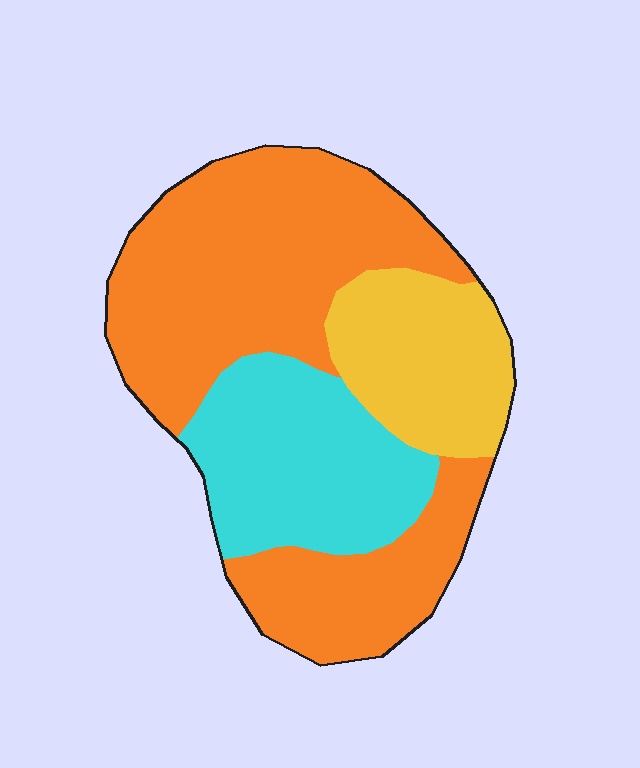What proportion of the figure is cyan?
Cyan covers roughly 25% of the figure.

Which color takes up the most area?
Orange, at roughly 55%.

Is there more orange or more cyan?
Orange.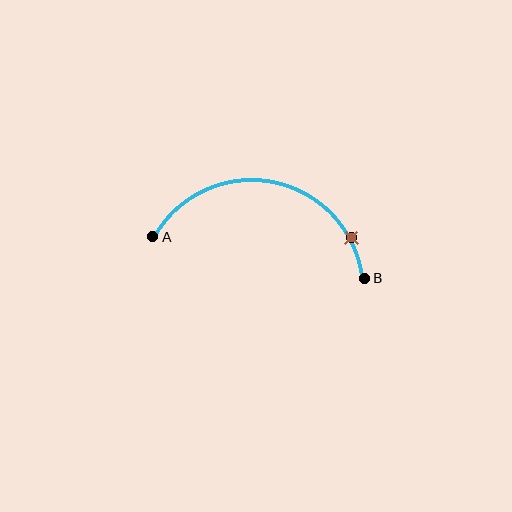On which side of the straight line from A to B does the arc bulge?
The arc bulges above the straight line connecting A and B.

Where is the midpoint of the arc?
The arc midpoint is the point on the curve farthest from the straight line joining A and B. It sits above that line.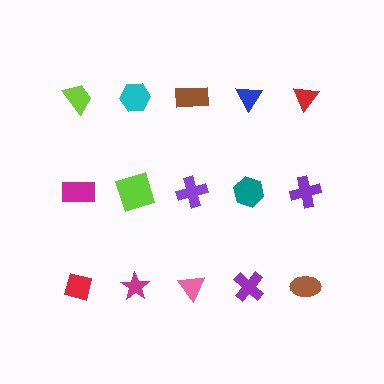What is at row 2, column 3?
A purple cross.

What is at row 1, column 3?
A brown rectangle.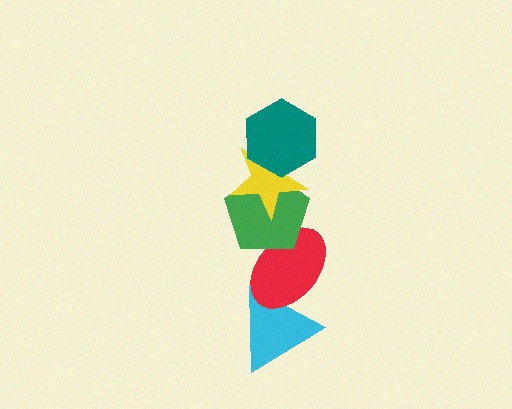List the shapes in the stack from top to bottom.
From top to bottom: the teal hexagon, the yellow star, the green pentagon, the red ellipse, the cyan triangle.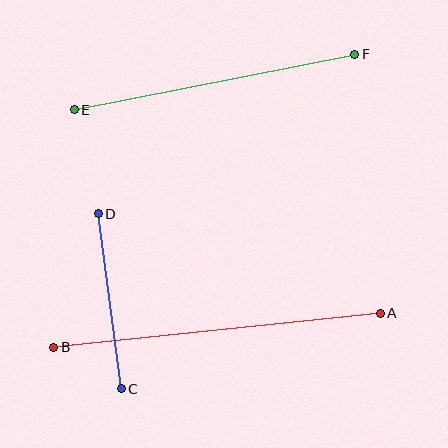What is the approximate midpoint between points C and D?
The midpoint is at approximately (110, 301) pixels.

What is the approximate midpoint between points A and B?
The midpoint is at approximately (217, 330) pixels.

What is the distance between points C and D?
The distance is approximately 177 pixels.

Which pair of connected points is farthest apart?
Points A and B are farthest apart.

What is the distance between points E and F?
The distance is approximately 286 pixels.